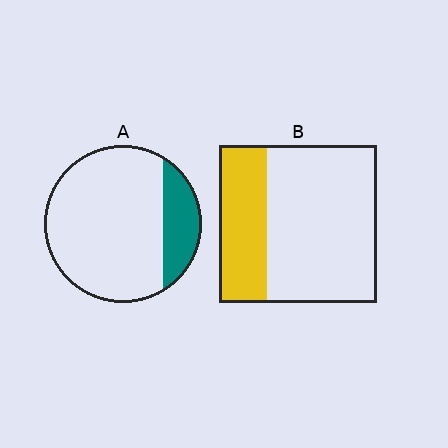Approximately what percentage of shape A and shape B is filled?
A is approximately 20% and B is approximately 30%.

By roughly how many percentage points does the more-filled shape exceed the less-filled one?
By roughly 10 percentage points (B over A).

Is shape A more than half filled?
No.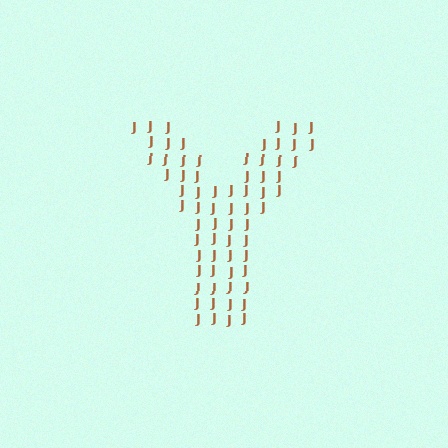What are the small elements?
The small elements are letter J's.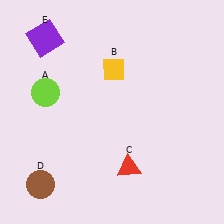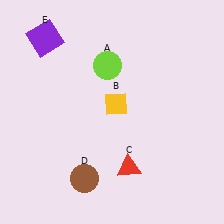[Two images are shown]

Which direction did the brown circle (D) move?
The brown circle (D) moved right.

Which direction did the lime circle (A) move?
The lime circle (A) moved right.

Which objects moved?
The objects that moved are: the lime circle (A), the yellow diamond (B), the brown circle (D).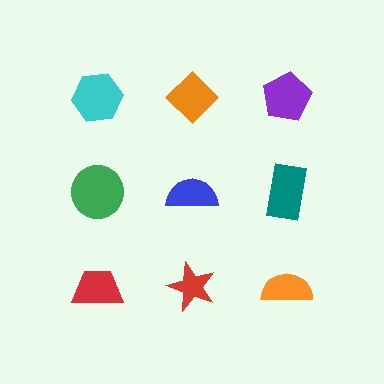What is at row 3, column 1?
A red trapezoid.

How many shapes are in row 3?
3 shapes.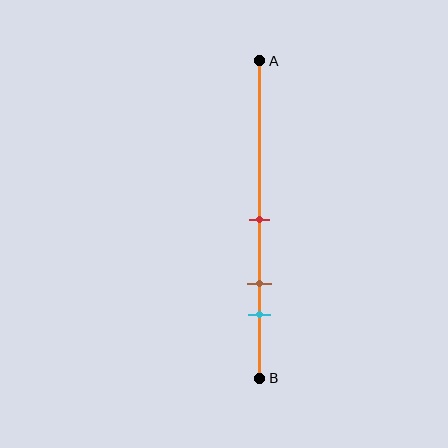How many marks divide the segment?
There are 3 marks dividing the segment.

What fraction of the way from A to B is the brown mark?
The brown mark is approximately 70% (0.7) of the way from A to B.